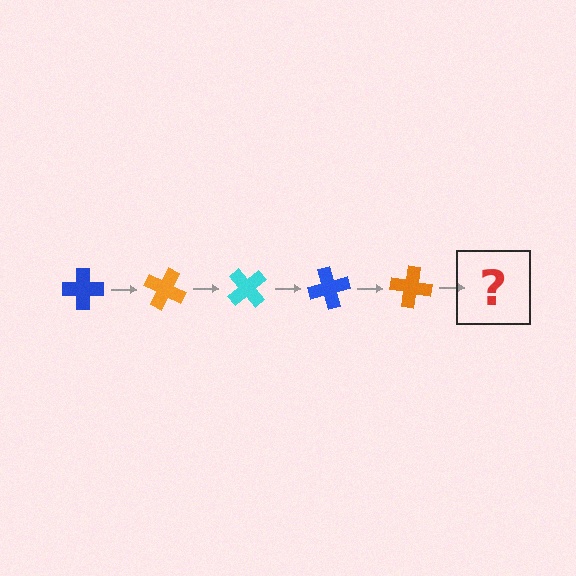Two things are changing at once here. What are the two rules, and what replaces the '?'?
The two rules are that it rotates 25 degrees each step and the color cycles through blue, orange, and cyan. The '?' should be a cyan cross, rotated 125 degrees from the start.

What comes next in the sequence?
The next element should be a cyan cross, rotated 125 degrees from the start.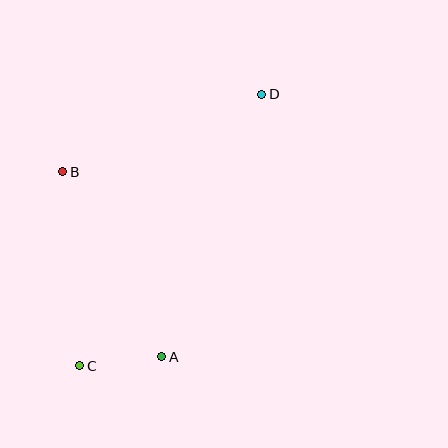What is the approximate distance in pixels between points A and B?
The distance between A and B is approximately 210 pixels.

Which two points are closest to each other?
Points A and C are closest to each other.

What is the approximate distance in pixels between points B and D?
The distance between B and D is approximately 213 pixels.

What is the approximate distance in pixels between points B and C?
The distance between B and C is approximately 195 pixels.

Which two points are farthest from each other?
Points C and D are farthest from each other.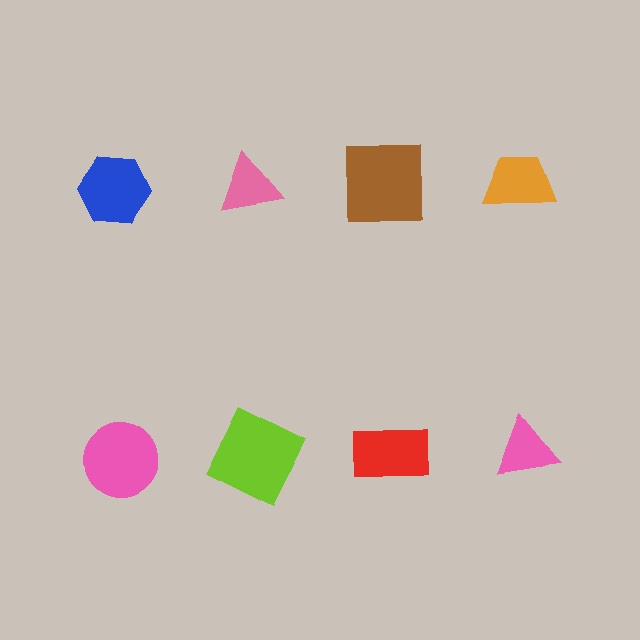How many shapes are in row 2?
4 shapes.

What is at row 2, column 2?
A lime square.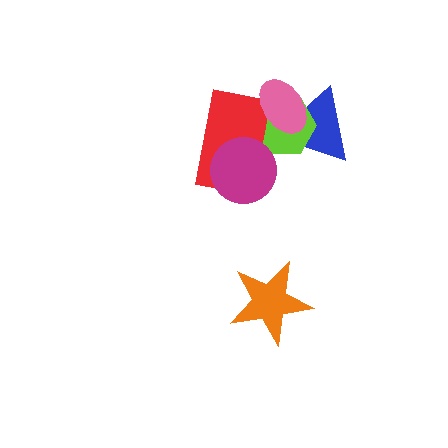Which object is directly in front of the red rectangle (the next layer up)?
The magenta circle is directly in front of the red rectangle.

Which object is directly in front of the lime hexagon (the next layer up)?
The red rectangle is directly in front of the lime hexagon.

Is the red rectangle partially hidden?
Yes, it is partially covered by another shape.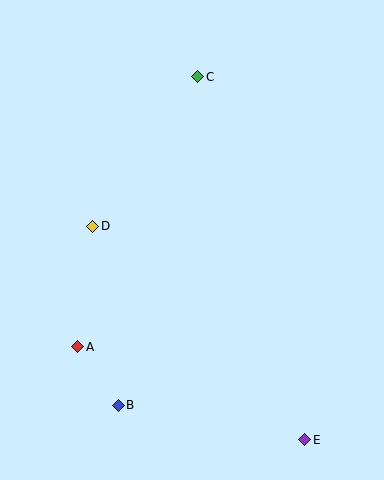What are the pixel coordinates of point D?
Point D is at (93, 226).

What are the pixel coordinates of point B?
Point B is at (118, 405).